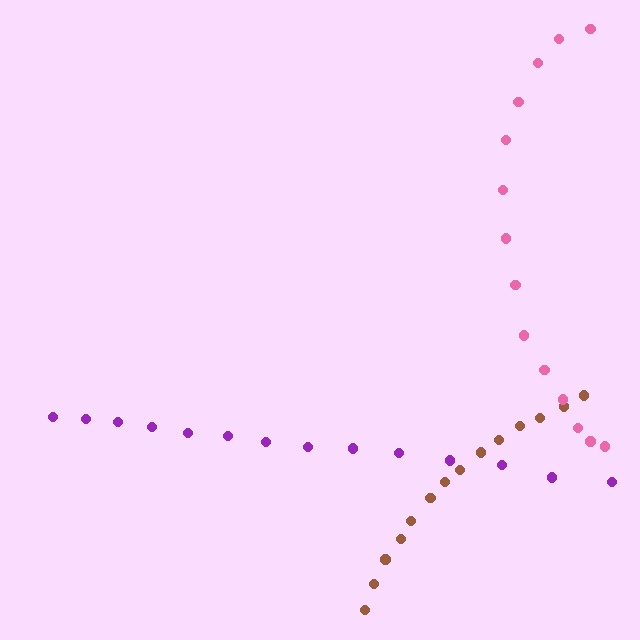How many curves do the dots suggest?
There are 3 distinct paths.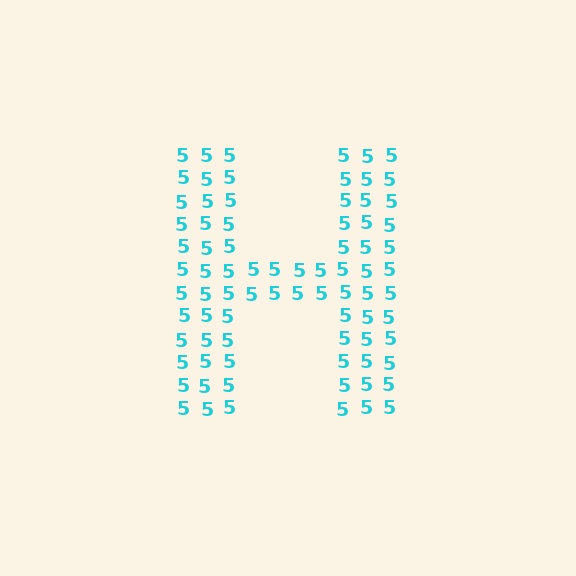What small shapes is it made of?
It is made of small digit 5's.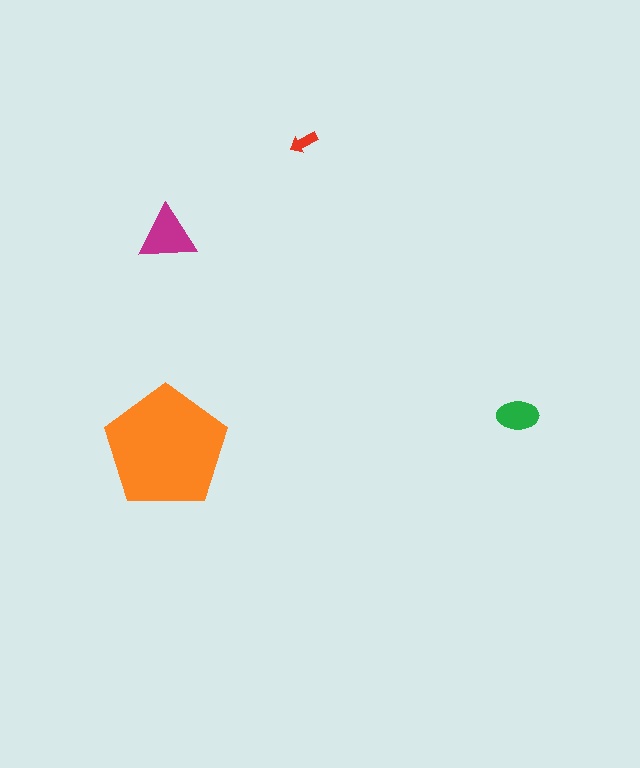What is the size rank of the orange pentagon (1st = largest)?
1st.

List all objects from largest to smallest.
The orange pentagon, the magenta triangle, the green ellipse, the red arrow.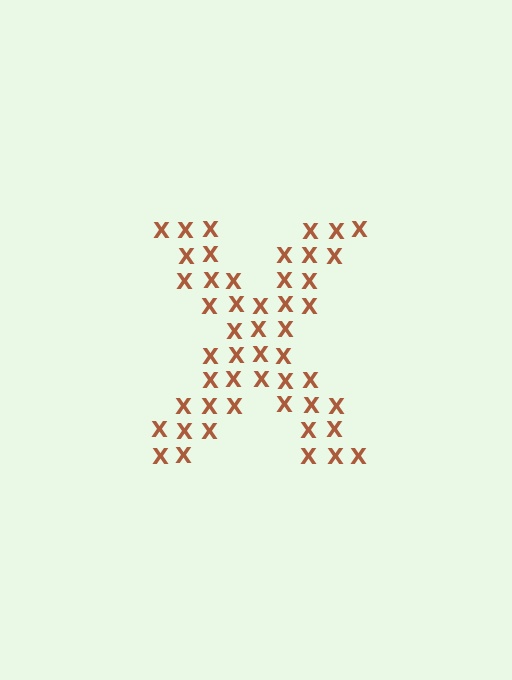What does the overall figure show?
The overall figure shows the letter X.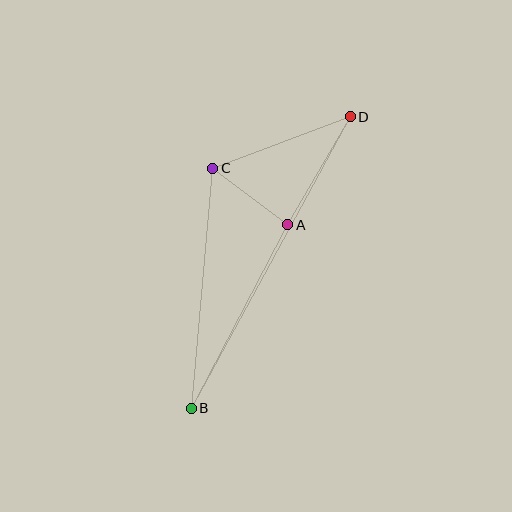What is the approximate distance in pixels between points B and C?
The distance between B and C is approximately 241 pixels.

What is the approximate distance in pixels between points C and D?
The distance between C and D is approximately 147 pixels.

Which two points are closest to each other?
Points A and C are closest to each other.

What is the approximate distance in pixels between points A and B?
The distance between A and B is approximately 207 pixels.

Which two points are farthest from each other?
Points B and D are farthest from each other.